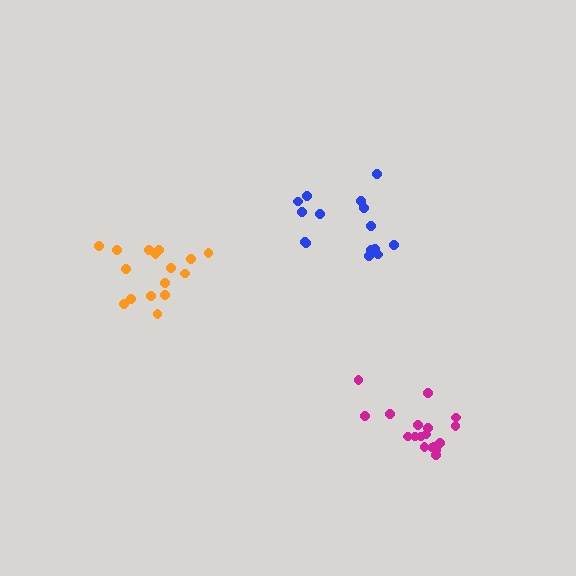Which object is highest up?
The blue cluster is topmost.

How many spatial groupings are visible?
There are 3 spatial groupings.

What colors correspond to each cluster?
The clusters are colored: blue, orange, magenta.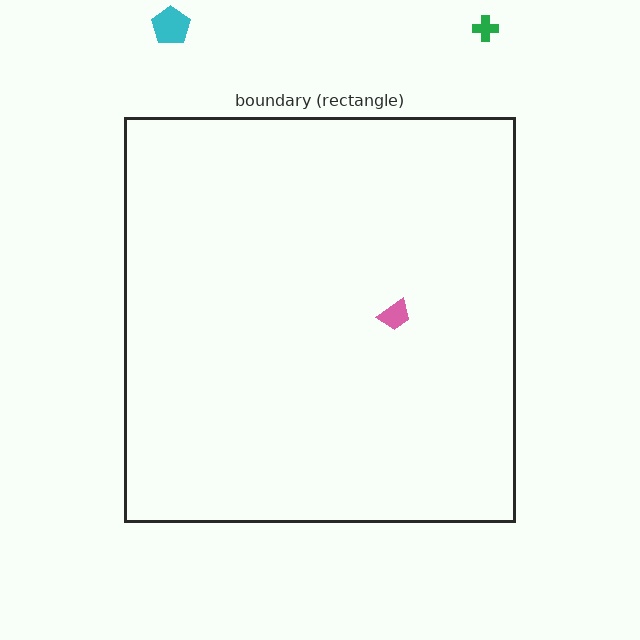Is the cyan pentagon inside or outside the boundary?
Outside.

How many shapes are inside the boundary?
1 inside, 2 outside.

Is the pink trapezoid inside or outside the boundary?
Inside.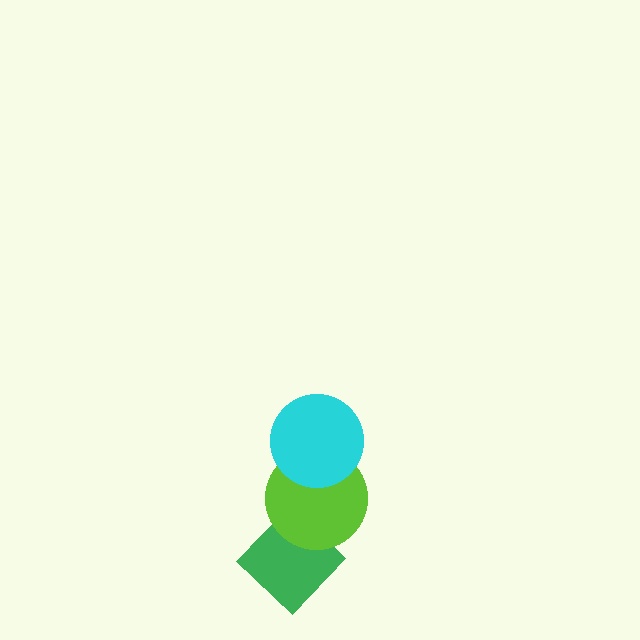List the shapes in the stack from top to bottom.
From top to bottom: the cyan circle, the lime circle, the green diamond.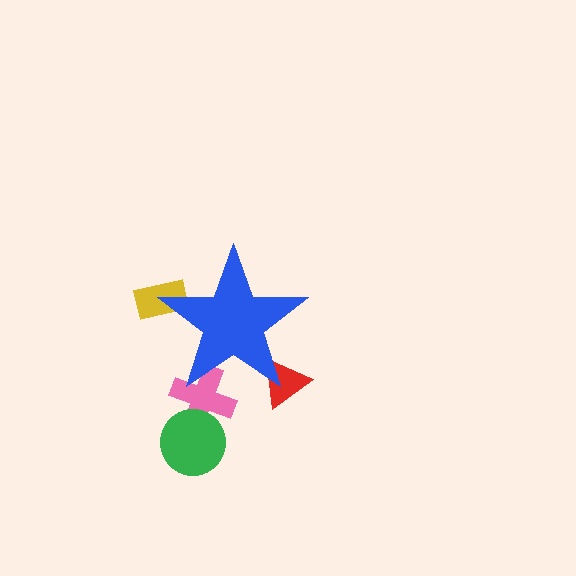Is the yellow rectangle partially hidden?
Yes, the yellow rectangle is partially hidden behind the blue star.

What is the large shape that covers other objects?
A blue star.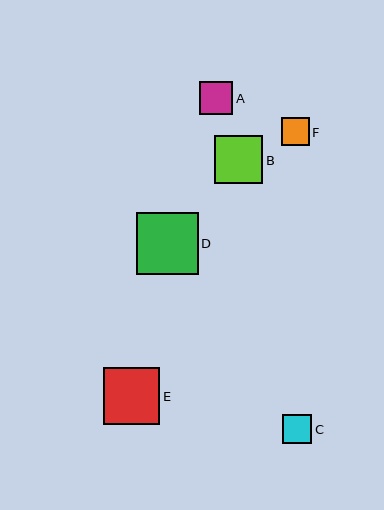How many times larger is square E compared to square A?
Square E is approximately 1.7 times the size of square A.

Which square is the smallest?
Square F is the smallest with a size of approximately 28 pixels.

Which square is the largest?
Square D is the largest with a size of approximately 62 pixels.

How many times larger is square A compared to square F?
Square A is approximately 1.2 times the size of square F.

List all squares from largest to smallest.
From largest to smallest: D, E, B, A, C, F.